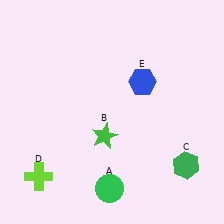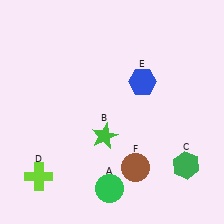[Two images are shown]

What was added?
A brown circle (F) was added in Image 2.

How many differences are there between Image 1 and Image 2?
There is 1 difference between the two images.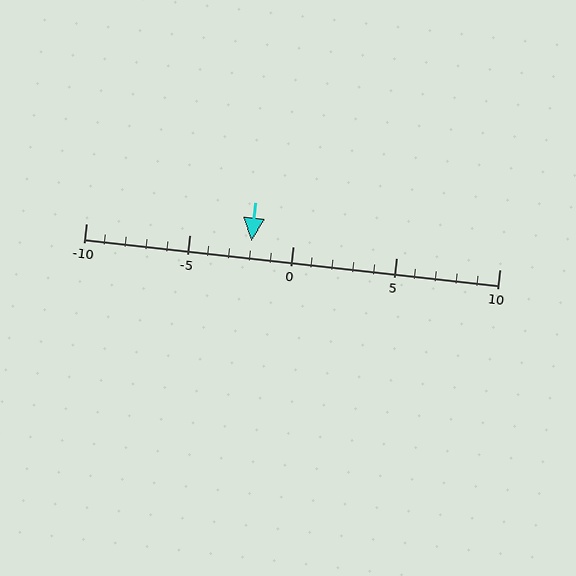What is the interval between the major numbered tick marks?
The major tick marks are spaced 5 units apart.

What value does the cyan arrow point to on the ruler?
The cyan arrow points to approximately -2.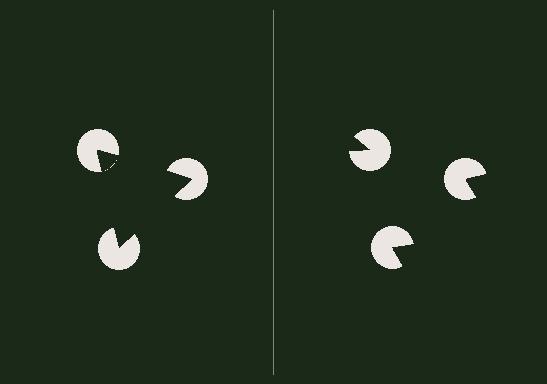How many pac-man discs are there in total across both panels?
6 — 3 on each side.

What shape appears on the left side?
An illusory triangle.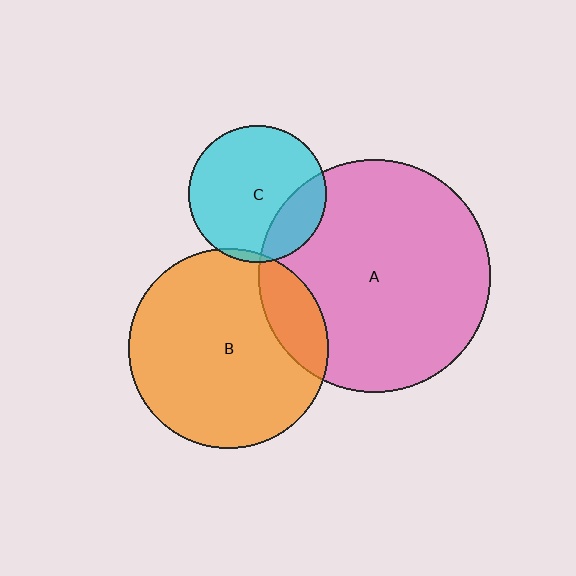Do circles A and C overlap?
Yes.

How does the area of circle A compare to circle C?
Approximately 2.9 times.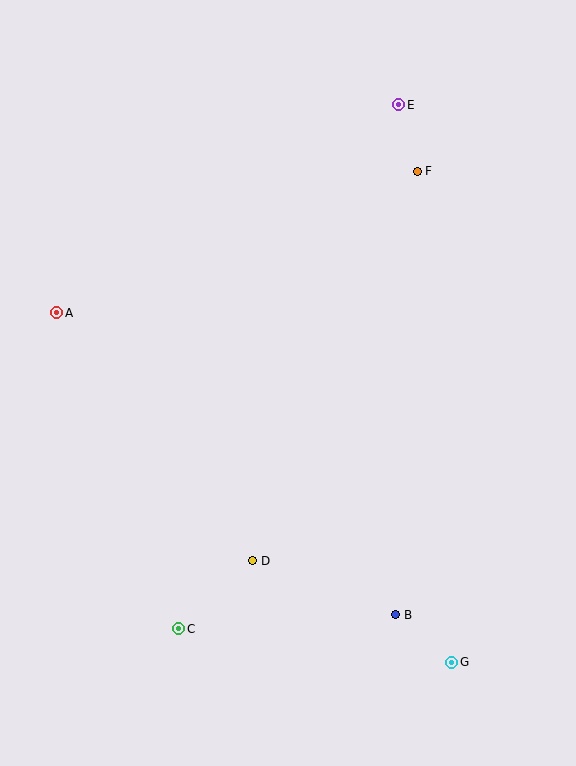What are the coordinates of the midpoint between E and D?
The midpoint between E and D is at (326, 333).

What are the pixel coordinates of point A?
Point A is at (57, 313).